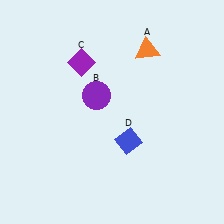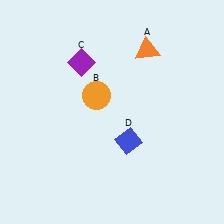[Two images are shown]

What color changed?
The circle (B) changed from purple in Image 1 to orange in Image 2.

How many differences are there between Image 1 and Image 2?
There is 1 difference between the two images.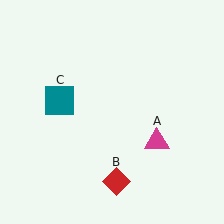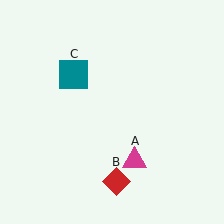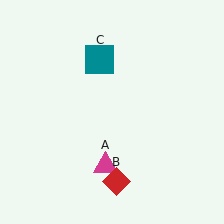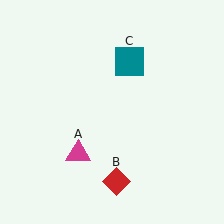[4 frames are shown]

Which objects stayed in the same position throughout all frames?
Red diamond (object B) remained stationary.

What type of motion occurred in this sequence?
The magenta triangle (object A), teal square (object C) rotated clockwise around the center of the scene.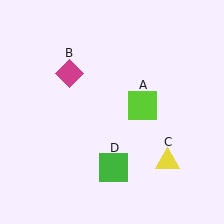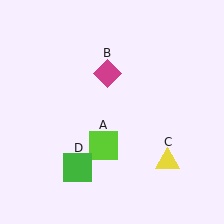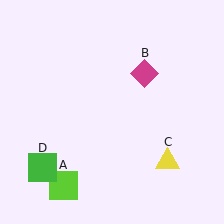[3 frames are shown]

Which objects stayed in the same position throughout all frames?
Yellow triangle (object C) remained stationary.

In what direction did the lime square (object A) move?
The lime square (object A) moved down and to the left.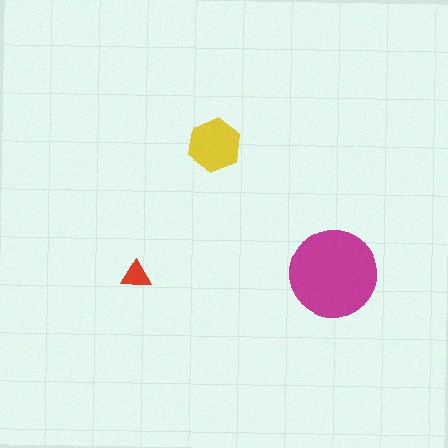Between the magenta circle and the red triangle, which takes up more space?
The magenta circle.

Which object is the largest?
The magenta circle.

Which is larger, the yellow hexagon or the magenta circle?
The magenta circle.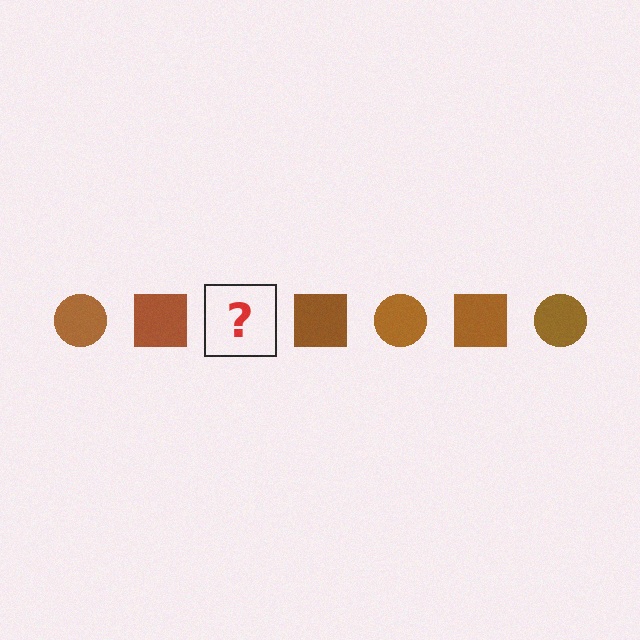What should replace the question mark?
The question mark should be replaced with a brown circle.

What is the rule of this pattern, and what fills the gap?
The rule is that the pattern cycles through circle, square shapes in brown. The gap should be filled with a brown circle.